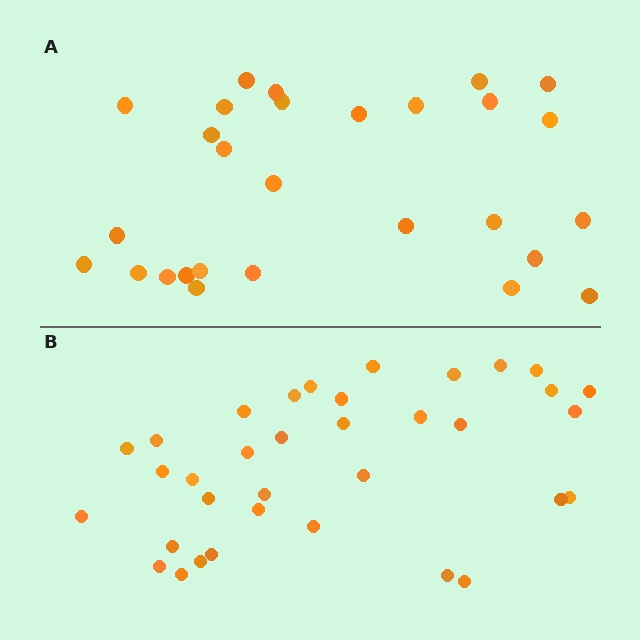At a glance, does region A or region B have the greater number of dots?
Region B (the bottom region) has more dots.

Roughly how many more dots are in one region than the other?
Region B has roughly 8 or so more dots than region A.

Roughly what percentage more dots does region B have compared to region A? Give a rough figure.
About 25% more.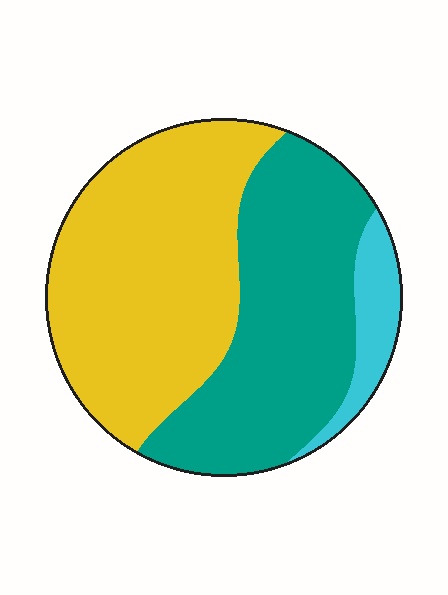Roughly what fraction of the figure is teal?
Teal covers 42% of the figure.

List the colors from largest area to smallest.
From largest to smallest: yellow, teal, cyan.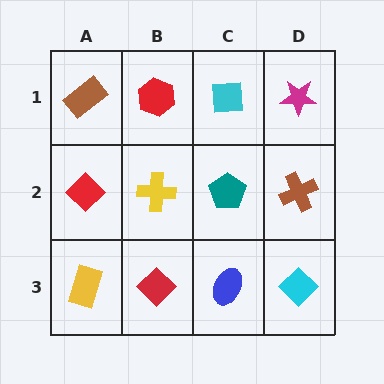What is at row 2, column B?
A yellow cross.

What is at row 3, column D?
A cyan diamond.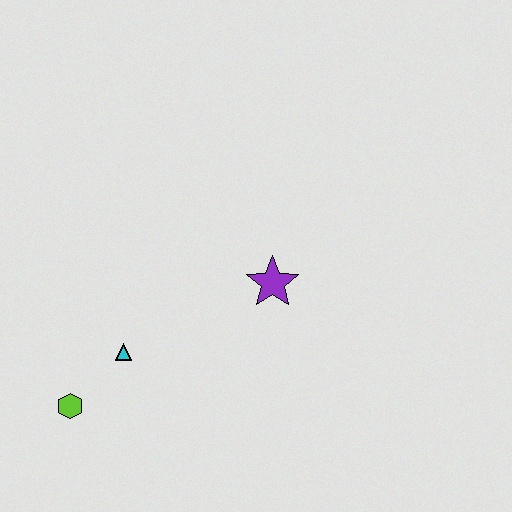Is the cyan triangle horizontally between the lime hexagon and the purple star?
Yes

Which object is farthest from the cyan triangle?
The purple star is farthest from the cyan triangle.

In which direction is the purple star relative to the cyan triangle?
The purple star is to the right of the cyan triangle.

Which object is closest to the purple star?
The cyan triangle is closest to the purple star.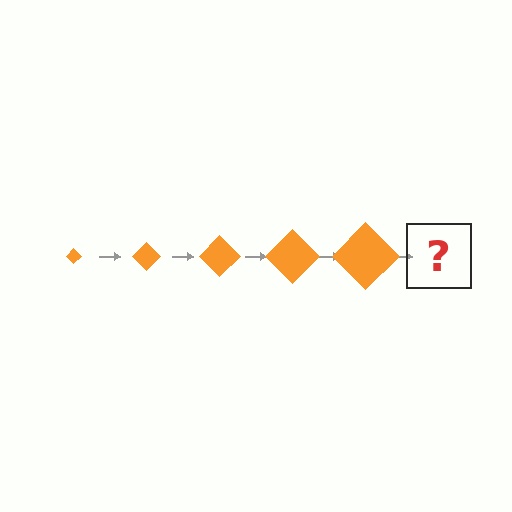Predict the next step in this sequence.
The next step is an orange diamond, larger than the previous one.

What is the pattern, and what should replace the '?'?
The pattern is that the diamond gets progressively larger each step. The '?' should be an orange diamond, larger than the previous one.